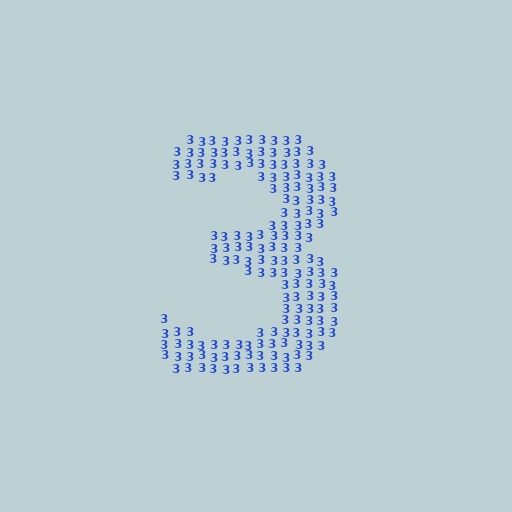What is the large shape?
The large shape is the digit 3.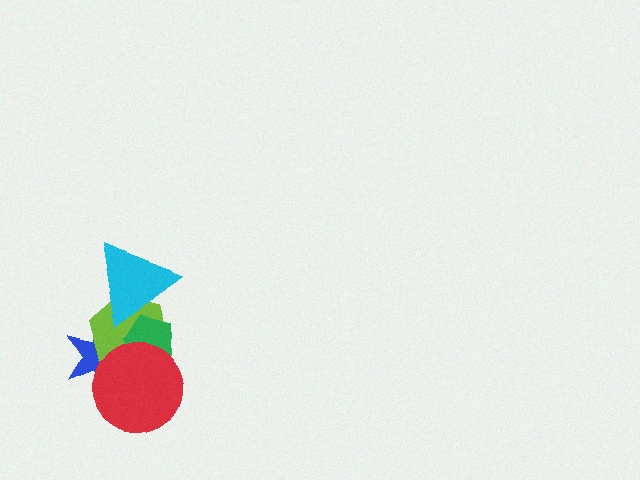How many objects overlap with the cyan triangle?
2 objects overlap with the cyan triangle.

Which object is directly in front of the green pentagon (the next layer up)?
The red circle is directly in front of the green pentagon.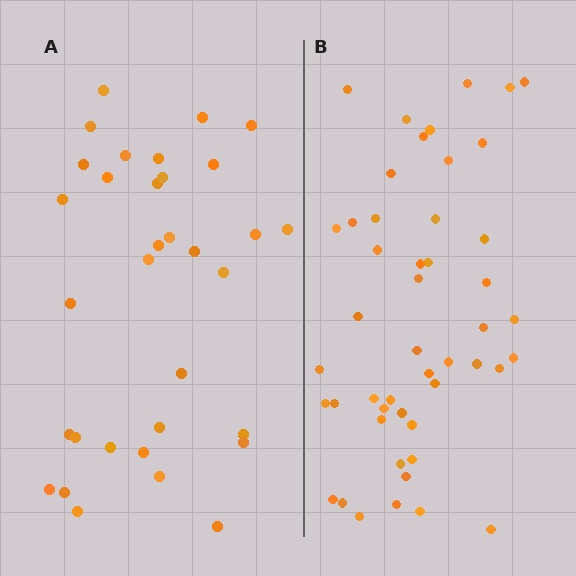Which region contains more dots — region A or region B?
Region B (the right region) has more dots.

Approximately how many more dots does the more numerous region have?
Region B has approximately 15 more dots than region A.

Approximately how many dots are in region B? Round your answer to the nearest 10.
About 50 dots. (The exact count is 48, which rounds to 50.)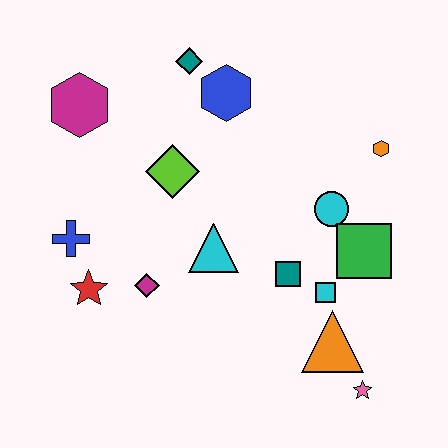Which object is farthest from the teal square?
The magenta hexagon is farthest from the teal square.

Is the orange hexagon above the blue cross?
Yes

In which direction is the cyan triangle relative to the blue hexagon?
The cyan triangle is below the blue hexagon.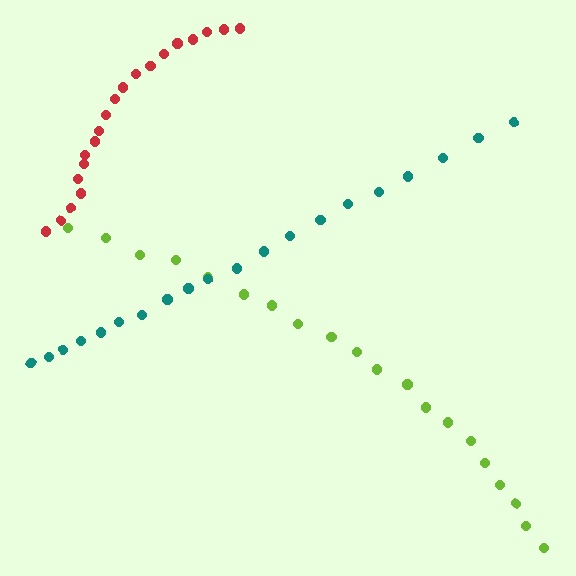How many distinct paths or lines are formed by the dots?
There are 3 distinct paths.